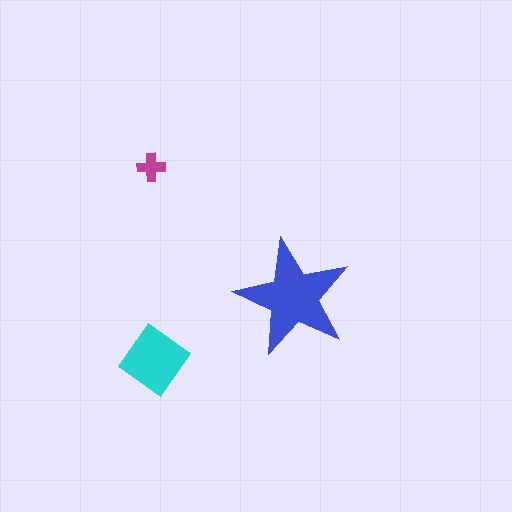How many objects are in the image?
There are 3 objects in the image.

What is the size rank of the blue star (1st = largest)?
1st.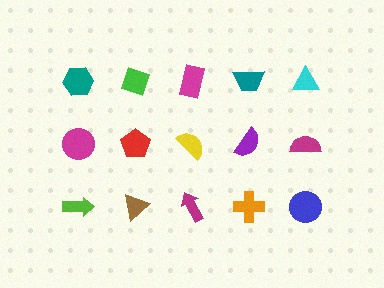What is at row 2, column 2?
A red pentagon.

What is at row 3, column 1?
A lime arrow.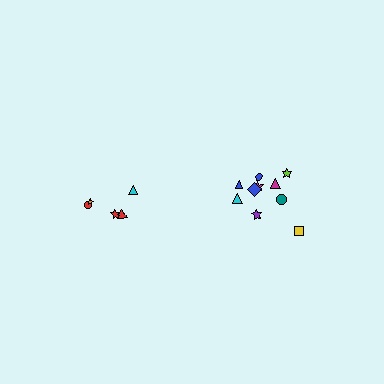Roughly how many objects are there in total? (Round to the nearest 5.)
Roughly 15 objects in total.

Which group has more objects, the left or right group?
The right group.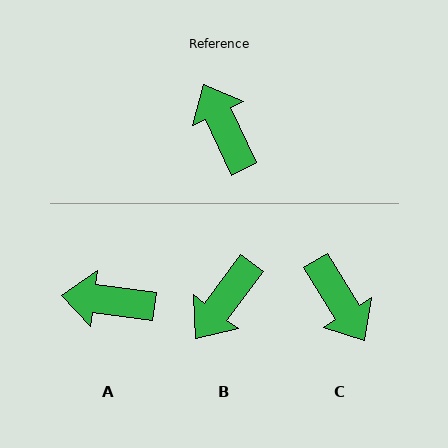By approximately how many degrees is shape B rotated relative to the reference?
Approximately 118 degrees counter-clockwise.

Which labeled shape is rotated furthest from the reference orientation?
C, about 174 degrees away.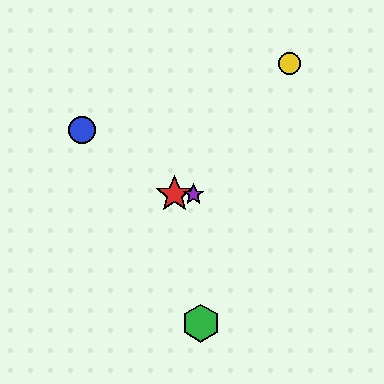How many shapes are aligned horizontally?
2 shapes (the red star, the purple star) are aligned horizontally.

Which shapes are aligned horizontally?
The red star, the purple star are aligned horizontally.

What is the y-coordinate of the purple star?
The purple star is at y≈194.